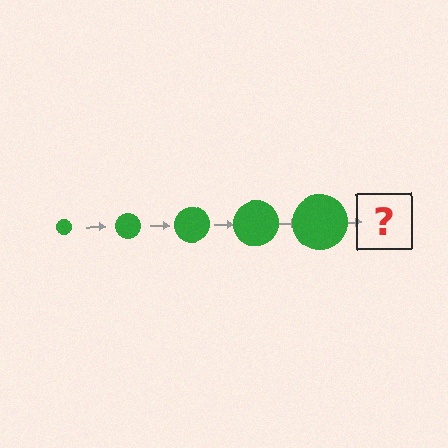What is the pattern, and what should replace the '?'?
The pattern is that the circle gets progressively larger each step. The '?' should be a green circle, larger than the previous one.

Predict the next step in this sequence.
The next step is a green circle, larger than the previous one.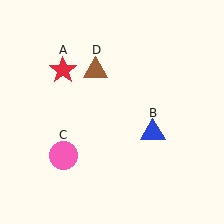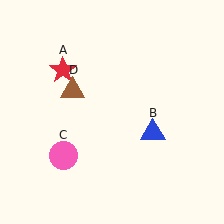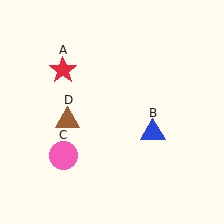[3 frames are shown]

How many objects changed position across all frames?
1 object changed position: brown triangle (object D).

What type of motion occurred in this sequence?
The brown triangle (object D) rotated counterclockwise around the center of the scene.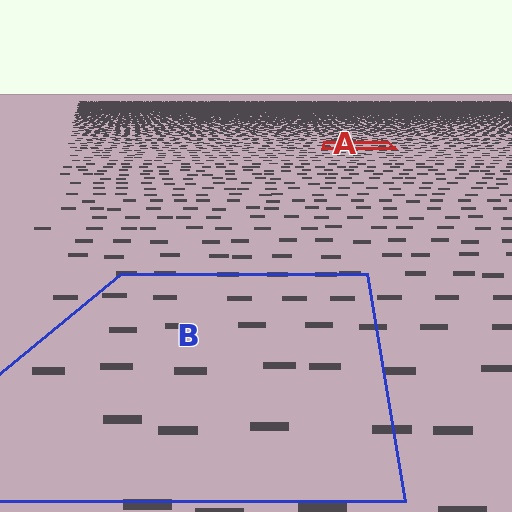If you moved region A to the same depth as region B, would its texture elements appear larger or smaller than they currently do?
They would appear larger. At a closer depth, the same texture elements are projected at a bigger on-screen size.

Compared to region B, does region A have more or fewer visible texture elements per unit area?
Region A has more texture elements per unit area — they are packed more densely because it is farther away.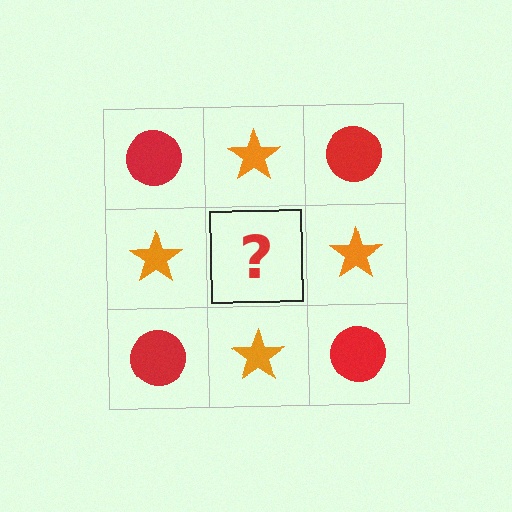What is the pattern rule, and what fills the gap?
The rule is that it alternates red circle and orange star in a checkerboard pattern. The gap should be filled with a red circle.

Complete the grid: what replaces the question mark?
The question mark should be replaced with a red circle.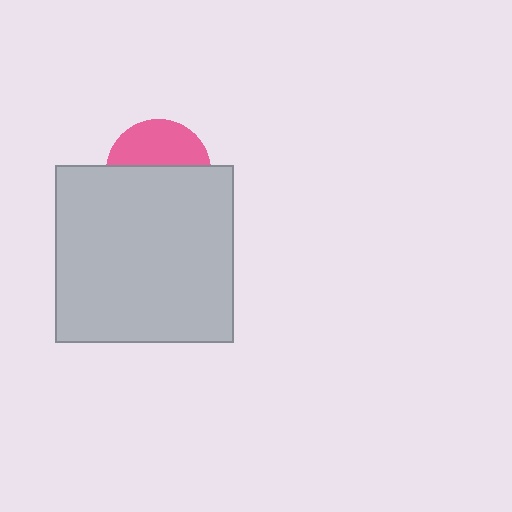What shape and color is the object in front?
The object in front is a light gray square.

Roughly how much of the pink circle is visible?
A small part of it is visible (roughly 43%).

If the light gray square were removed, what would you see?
You would see the complete pink circle.